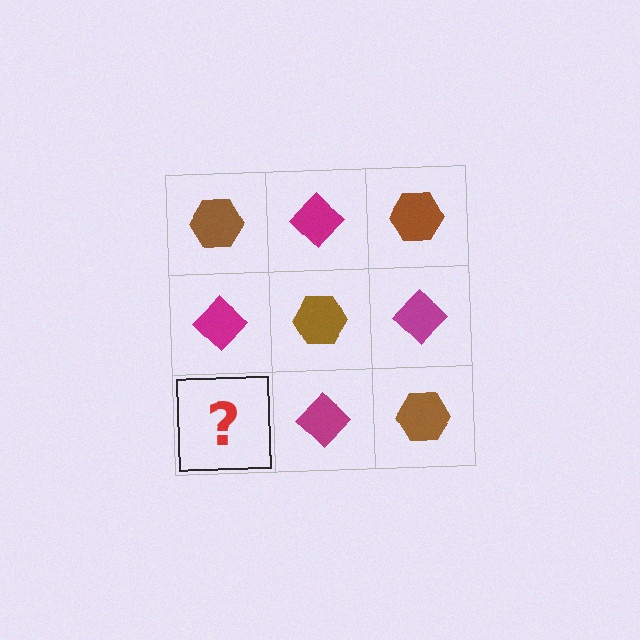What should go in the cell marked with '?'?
The missing cell should contain a brown hexagon.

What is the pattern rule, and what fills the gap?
The rule is that it alternates brown hexagon and magenta diamond in a checkerboard pattern. The gap should be filled with a brown hexagon.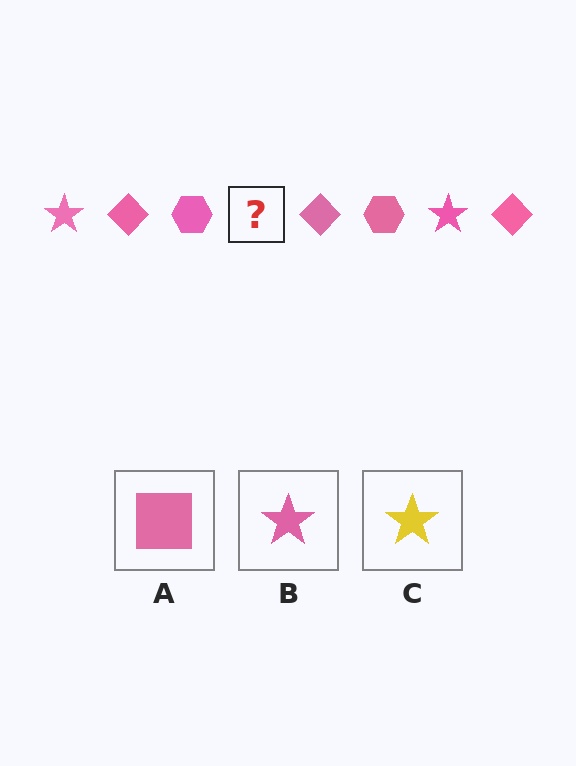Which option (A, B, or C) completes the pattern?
B.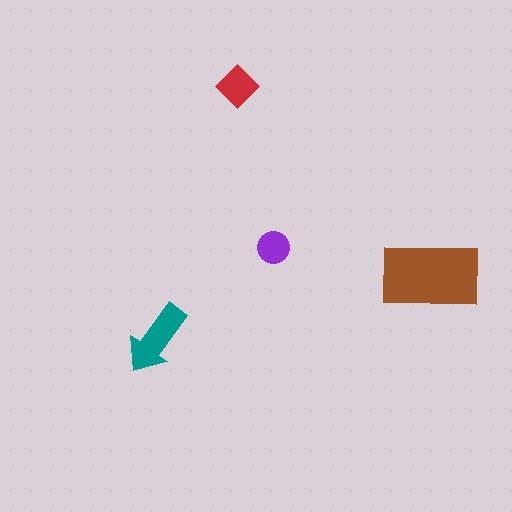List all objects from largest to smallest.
The brown rectangle, the teal arrow, the red diamond, the purple circle.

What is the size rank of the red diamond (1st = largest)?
3rd.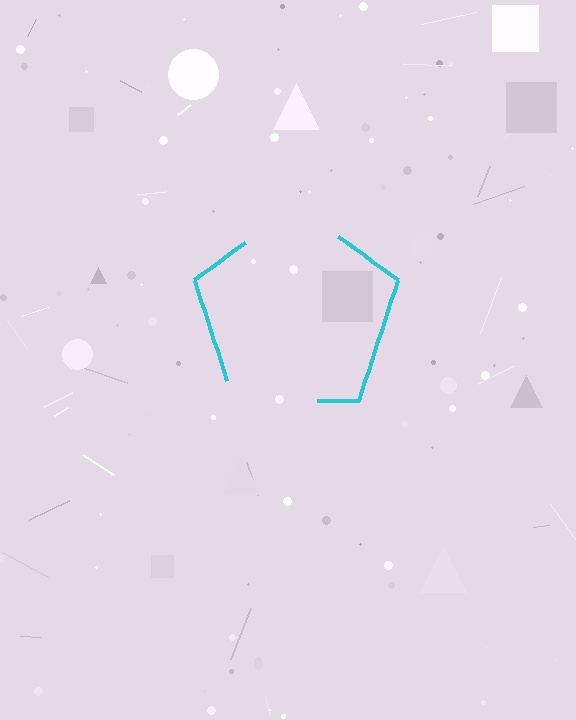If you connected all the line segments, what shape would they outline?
They would outline a pentagon.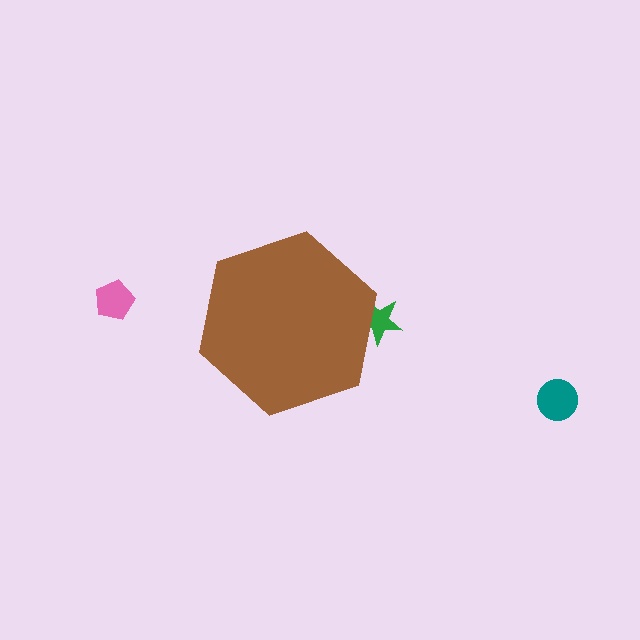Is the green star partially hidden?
Yes, the green star is partially hidden behind the brown hexagon.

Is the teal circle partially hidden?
No, the teal circle is fully visible.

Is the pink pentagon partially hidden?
No, the pink pentagon is fully visible.